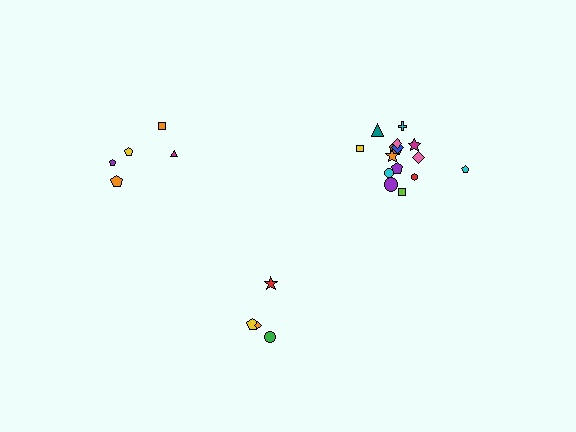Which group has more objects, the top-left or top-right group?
The top-right group.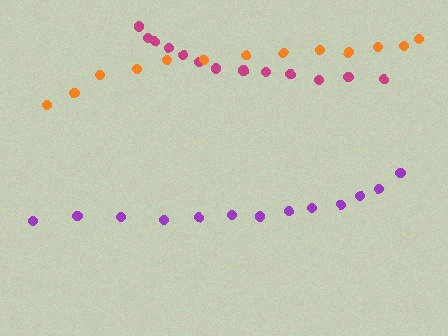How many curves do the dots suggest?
There are 3 distinct paths.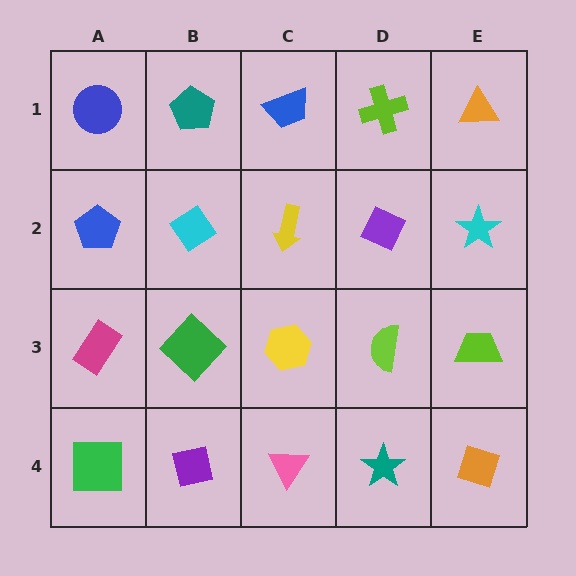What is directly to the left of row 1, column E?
A lime cross.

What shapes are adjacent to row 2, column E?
An orange triangle (row 1, column E), a lime trapezoid (row 3, column E), a purple diamond (row 2, column D).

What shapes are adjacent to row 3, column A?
A blue pentagon (row 2, column A), a green square (row 4, column A), a green diamond (row 3, column B).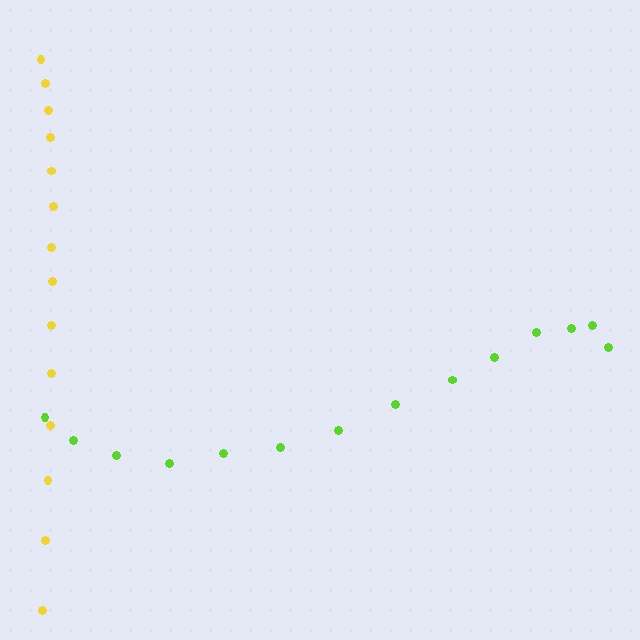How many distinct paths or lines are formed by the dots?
There are 2 distinct paths.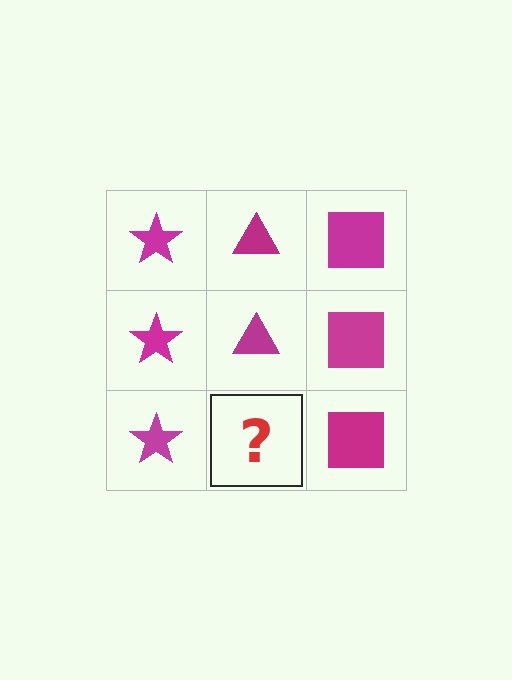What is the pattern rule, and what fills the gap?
The rule is that each column has a consistent shape. The gap should be filled with a magenta triangle.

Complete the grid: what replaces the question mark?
The question mark should be replaced with a magenta triangle.